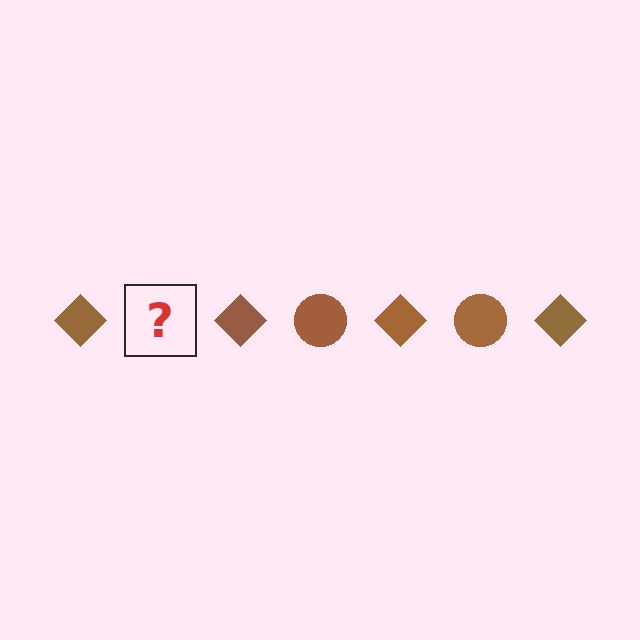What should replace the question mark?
The question mark should be replaced with a brown circle.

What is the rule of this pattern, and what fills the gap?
The rule is that the pattern cycles through diamond, circle shapes in brown. The gap should be filled with a brown circle.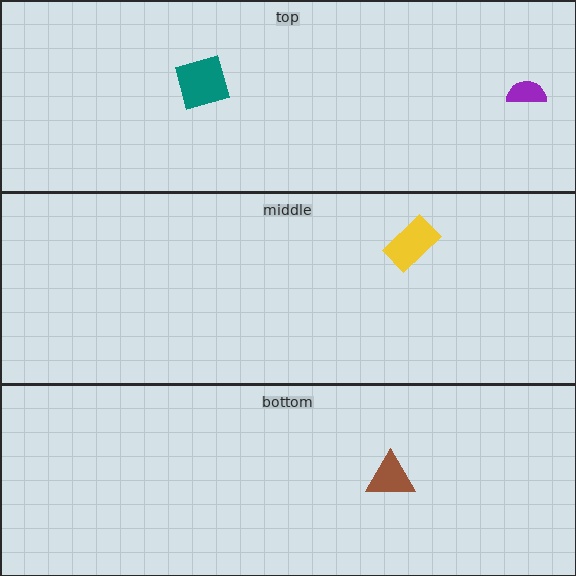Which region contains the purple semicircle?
The top region.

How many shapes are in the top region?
2.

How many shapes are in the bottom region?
1.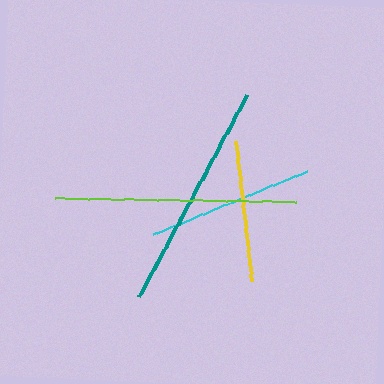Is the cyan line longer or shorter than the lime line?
The lime line is longer than the cyan line.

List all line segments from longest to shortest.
From longest to shortest: lime, teal, cyan, yellow.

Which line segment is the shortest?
The yellow line is the shortest at approximately 140 pixels.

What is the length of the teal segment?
The teal segment is approximately 229 pixels long.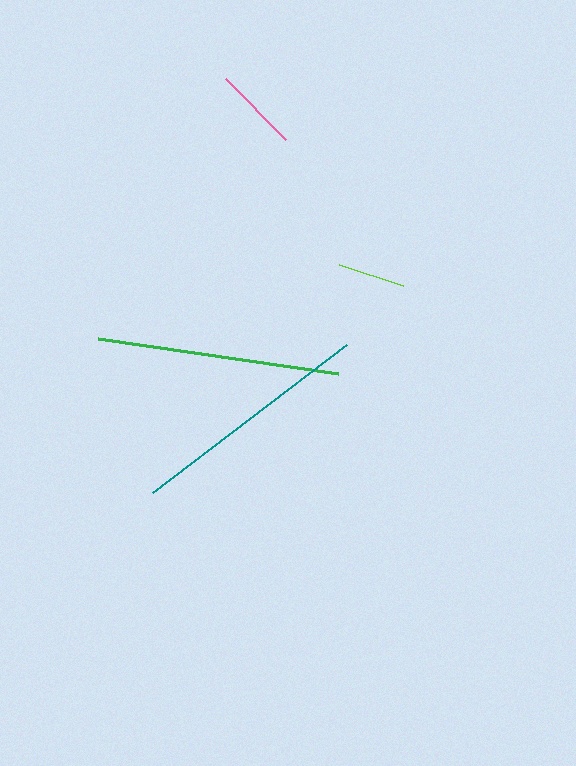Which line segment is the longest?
The teal line is the longest at approximately 244 pixels.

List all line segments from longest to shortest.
From longest to shortest: teal, green, pink, lime.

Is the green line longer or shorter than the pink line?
The green line is longer than the pink line.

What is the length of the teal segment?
The teal segment is approximately 244 pixels long.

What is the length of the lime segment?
The lime segment is approximately 67 pixels long.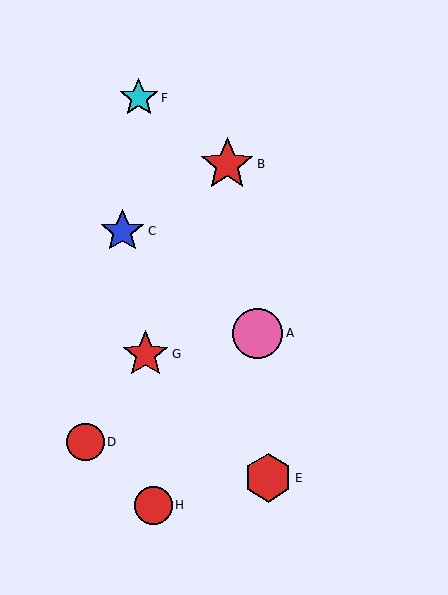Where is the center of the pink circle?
The center of the pink circle is at (257, 333).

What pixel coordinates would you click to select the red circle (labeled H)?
Click at (153, 505) to select the red circle H.